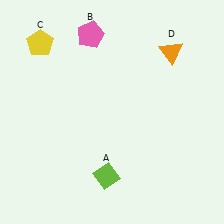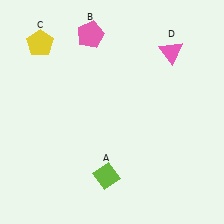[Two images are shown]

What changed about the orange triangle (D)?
In Image 1, D is orange. In Image 2, it changed to pink.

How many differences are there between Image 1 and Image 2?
There is 1 difference between the two images.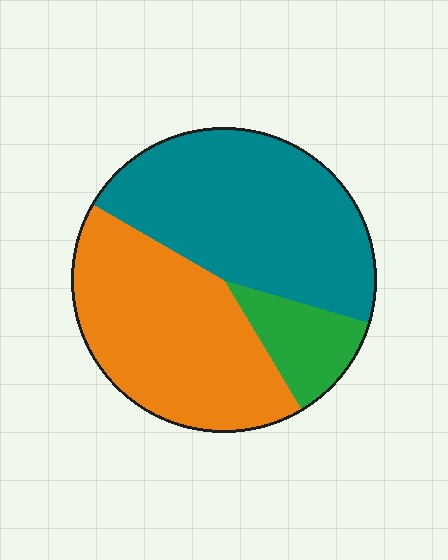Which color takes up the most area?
Teal, at roughly 45%.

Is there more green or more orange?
Orange.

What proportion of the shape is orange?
Orange covers roughly 40% of the shape.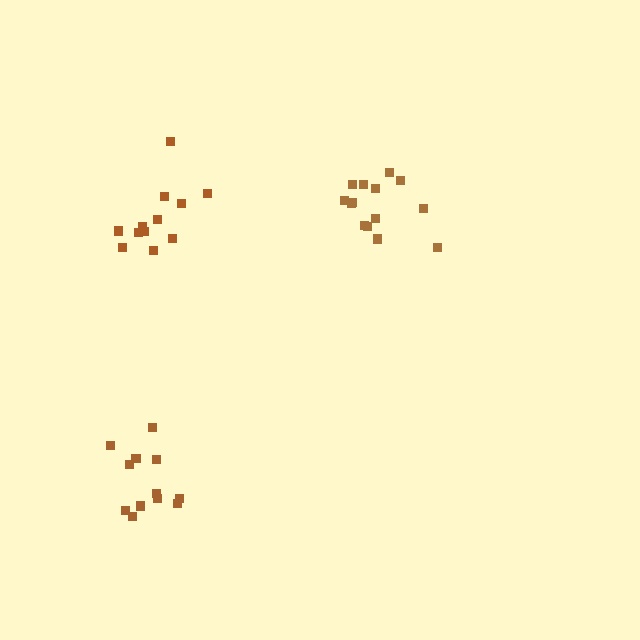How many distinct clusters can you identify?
There are 3 distinct clusters.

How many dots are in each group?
Group 1: 14 dots, Group 2: 12 dots, Group 3: 12 dots (38 total).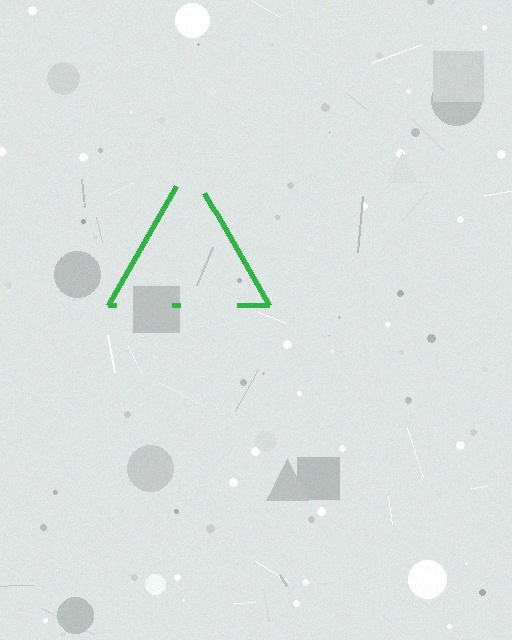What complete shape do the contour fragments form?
The contour fragments form a triangle.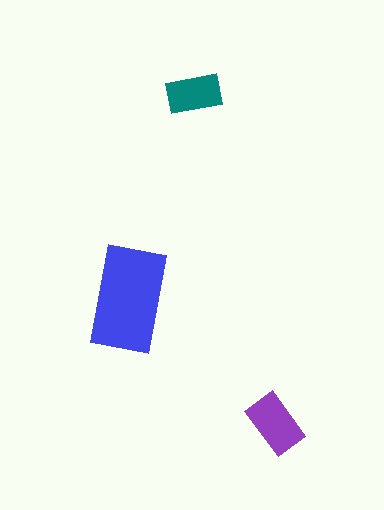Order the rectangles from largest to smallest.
the blue one, the purple one, the teal one.